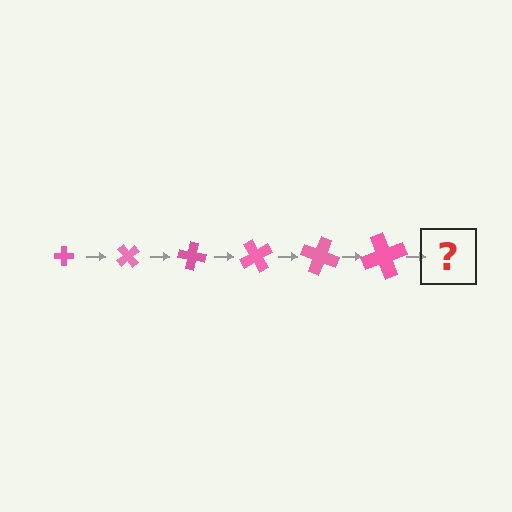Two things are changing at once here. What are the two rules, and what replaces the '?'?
The two rules are that the cross grows larger each step and it rotates 50 degrees each step. The '?' should be a cross, larger than the previous one and rotated 300 degrees from the start.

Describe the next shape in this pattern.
It should be a cross, larger than the previous one and rotated 300 degrees from the start.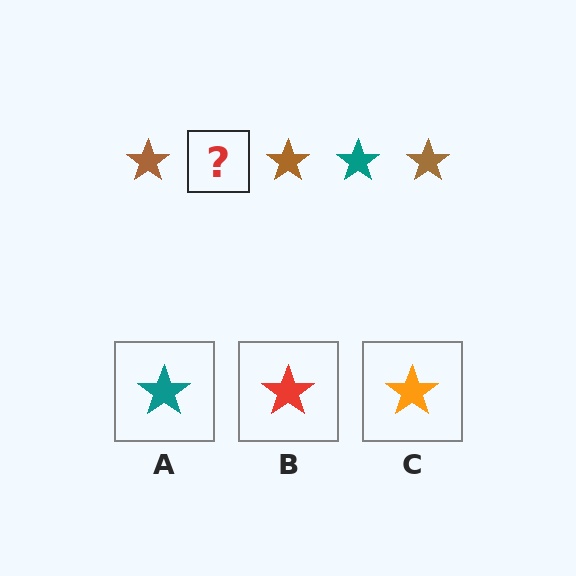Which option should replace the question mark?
Option A.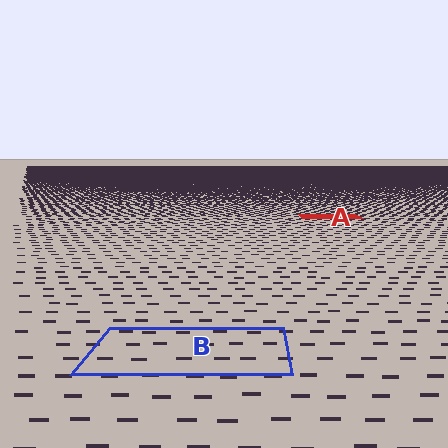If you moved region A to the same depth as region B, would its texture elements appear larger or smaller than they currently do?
They would appear larger. At a closer depth, the same texture elements are projected at a bigger on-screen size.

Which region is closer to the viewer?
Region B is closer. The texture elements there are larger and more spread out.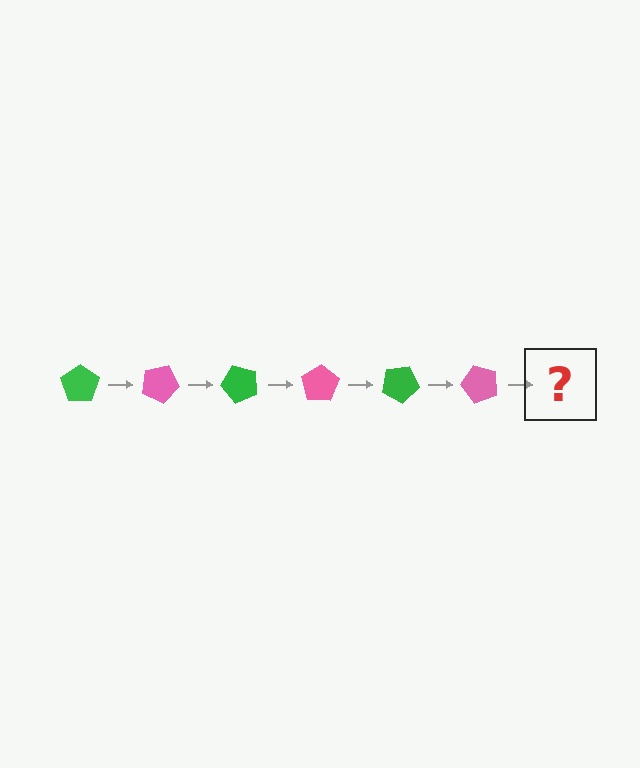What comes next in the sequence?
The next element should be a green pentagon, rotated 150 degrees from the start.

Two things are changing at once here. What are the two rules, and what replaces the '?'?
The two rules are that it rotates 25 degrees each step and the color cycles through green and pink. The '?' should be a green pentagon, rotated 150 degrees from the start.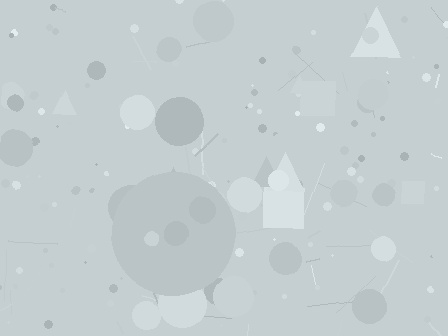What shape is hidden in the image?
A circle is hidden in the image.